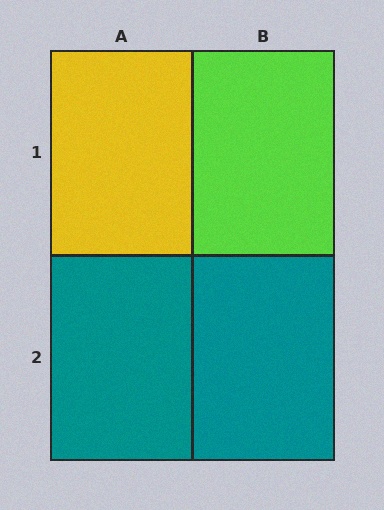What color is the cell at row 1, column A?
Yellow.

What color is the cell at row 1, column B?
Lime.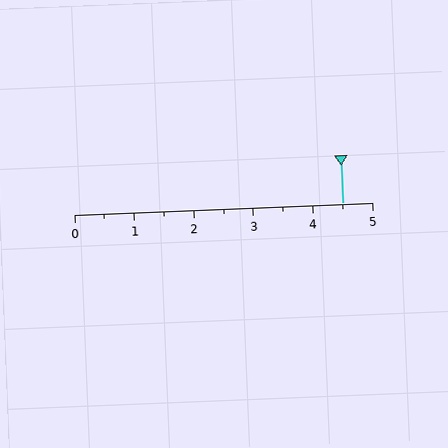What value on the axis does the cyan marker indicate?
The marker indicates approximately 4.5.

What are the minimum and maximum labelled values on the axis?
The axis runs from 0 to 5.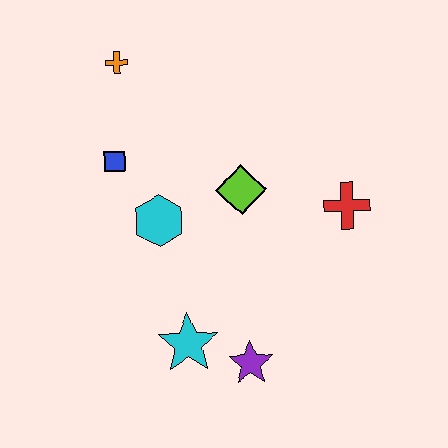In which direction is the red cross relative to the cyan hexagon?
The red cross is to the right of the cyan hexagon.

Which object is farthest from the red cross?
The orange cross is farthest from the red cross.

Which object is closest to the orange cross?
The blue square is closest to the orange cross.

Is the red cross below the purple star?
No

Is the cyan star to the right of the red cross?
No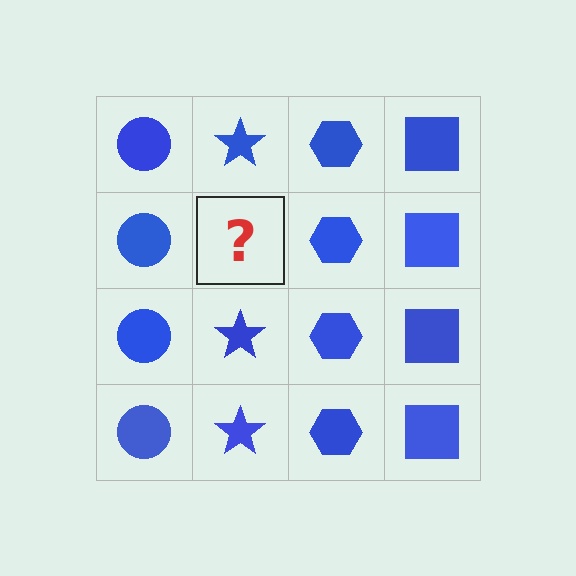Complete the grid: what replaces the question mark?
The question mark should be replaced with a blue star.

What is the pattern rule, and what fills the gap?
The rule is that each column has a consistent shape. The gap should be filled with a blue star.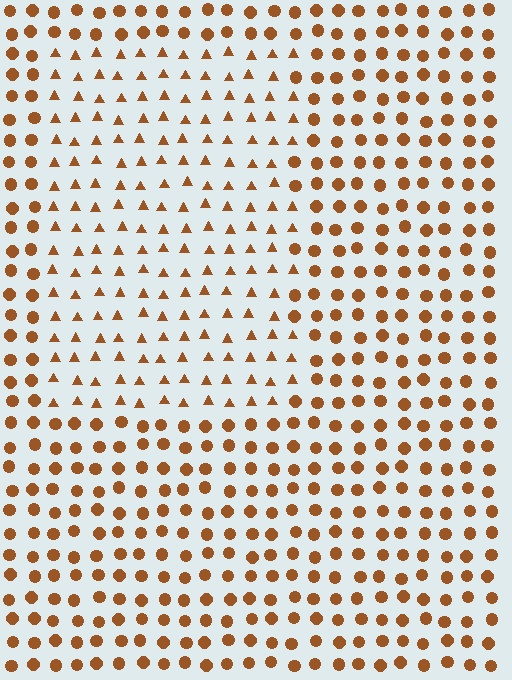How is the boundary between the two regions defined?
The boundary is defined by a change in element shape: triangles inside vs. circles outside. All elements share the same color and spacing.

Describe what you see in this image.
The image is filled with small brown elements arranged in a uniform grid. A rectangle-shaped region contains triangles, while the surrounding area contains circles. The boundary is defined purely by the change in element shape.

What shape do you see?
I see a rectangle.